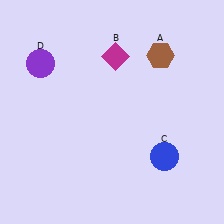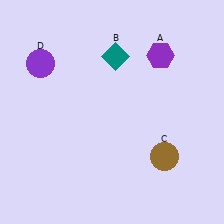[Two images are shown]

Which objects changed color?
A changed from brown to purple. B changed from magenta to teal. C changed from blue to brown.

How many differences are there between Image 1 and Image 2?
There are 3 differences between the two images.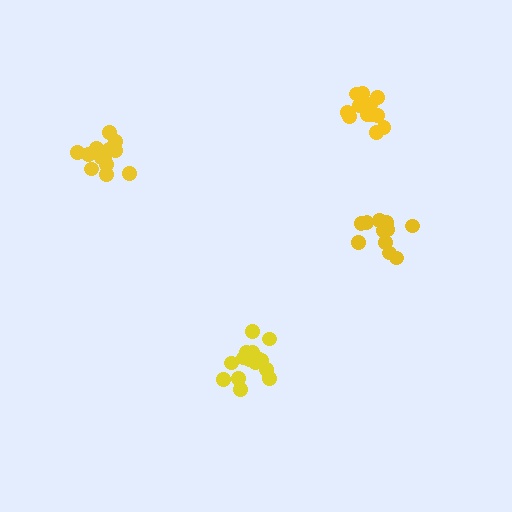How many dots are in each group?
Group 1: 13 dots, Group 2: 15 dots, Group 3: 13 dots, Group 4: 11 dots (52 total).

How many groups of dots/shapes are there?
There are 4 groups.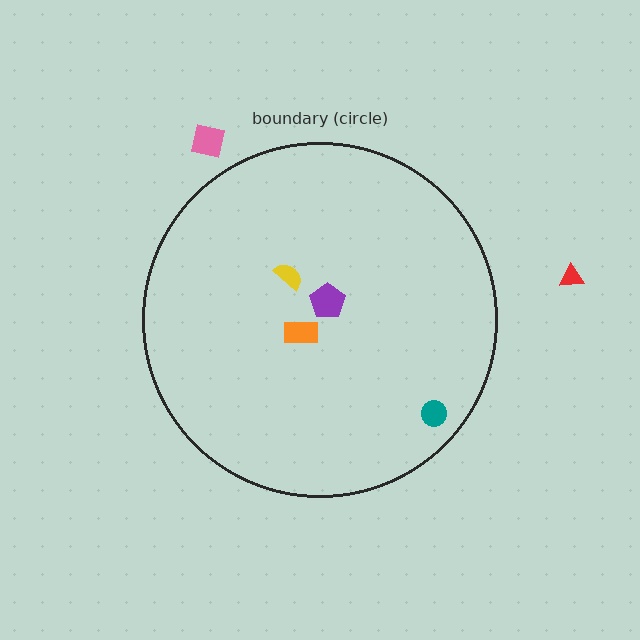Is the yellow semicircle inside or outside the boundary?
Inside.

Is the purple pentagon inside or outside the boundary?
Inside.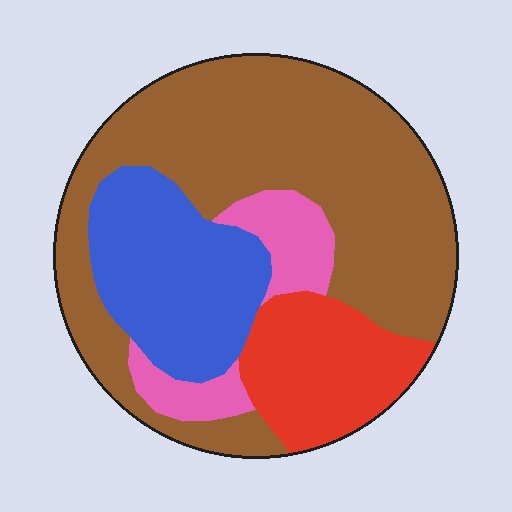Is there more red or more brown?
Brown.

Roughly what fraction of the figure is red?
Red takes up less than a quarter of the figure.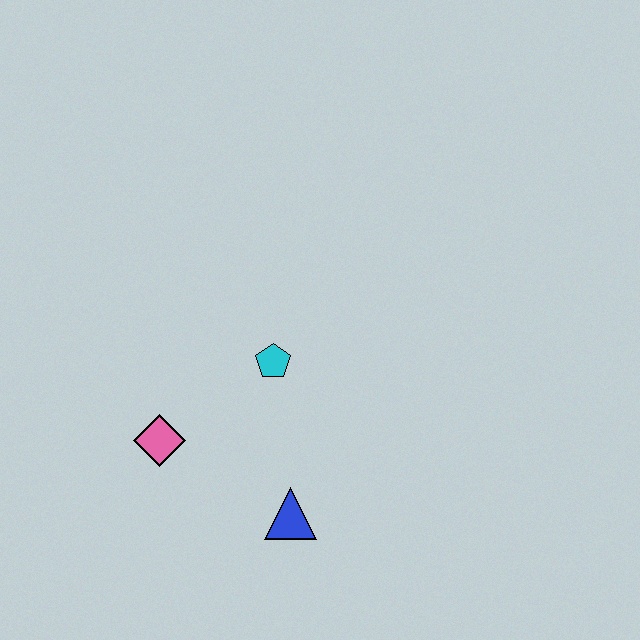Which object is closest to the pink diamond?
The cyan pentagon is closest to the pink diamond.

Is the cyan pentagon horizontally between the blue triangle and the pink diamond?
Yes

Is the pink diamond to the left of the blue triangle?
Yes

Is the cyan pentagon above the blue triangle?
Yes